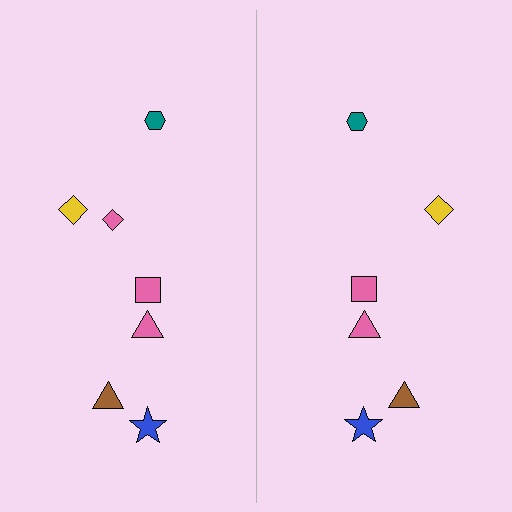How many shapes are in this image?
There are 13 shapes in this image.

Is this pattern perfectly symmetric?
No, the pattern is not perfectly symmetric. A pink diamond is missing from the right side.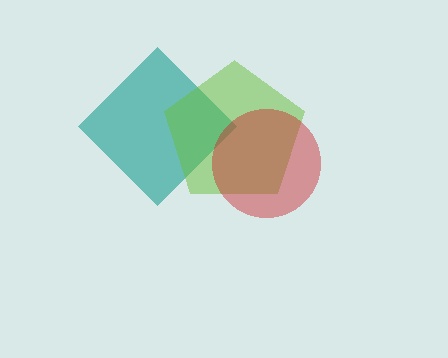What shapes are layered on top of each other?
The layered shapes are: a teal diamond, a lime pentagon, a red circle.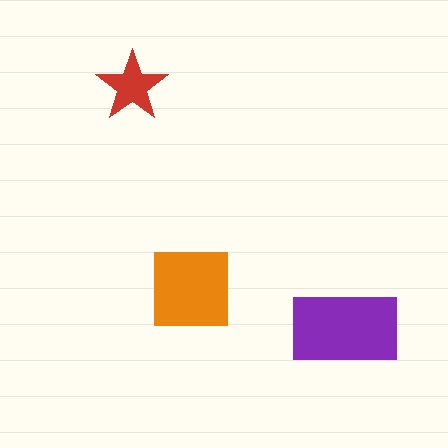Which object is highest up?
The red star is topmost.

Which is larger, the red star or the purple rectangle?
The purple rectangle.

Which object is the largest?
The purple rectangle.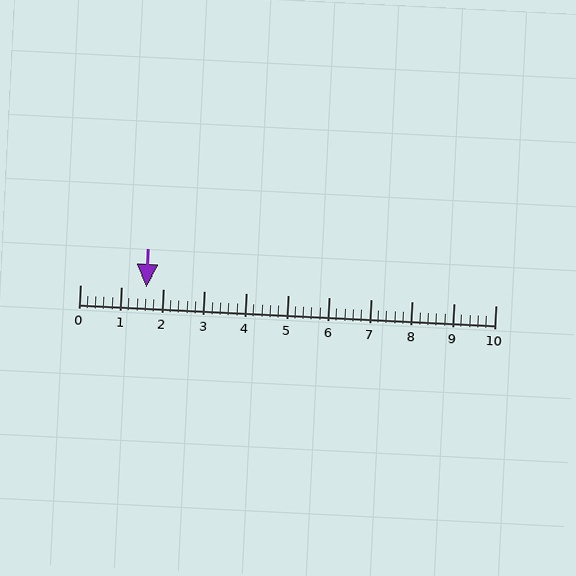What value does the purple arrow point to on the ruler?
The purple arrow points to approximately 1.6.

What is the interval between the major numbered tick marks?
The major tick marks are spaced 1 units apart.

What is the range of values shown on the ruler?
The ruler shows values from 0 to 10.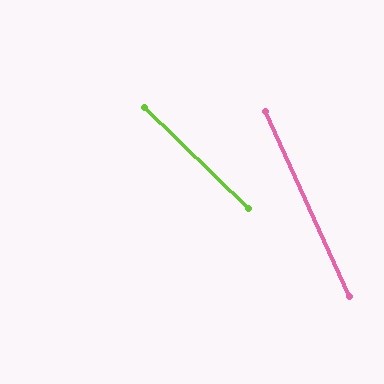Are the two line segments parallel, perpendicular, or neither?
Neither parallel nor perpendicular — they differ by about 21°.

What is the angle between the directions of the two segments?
Approximately 21 degrees.